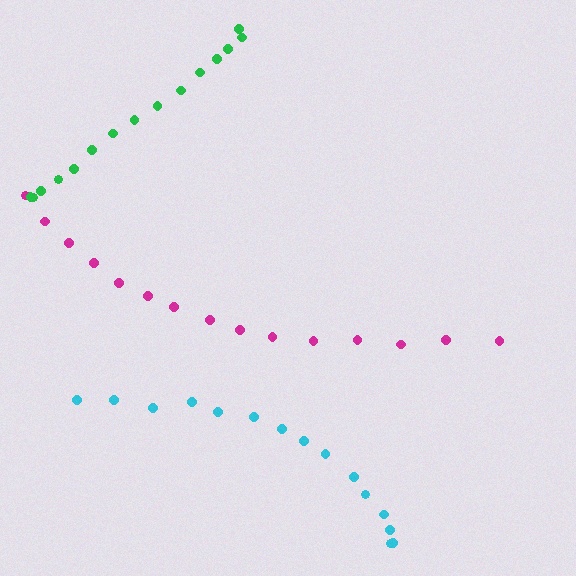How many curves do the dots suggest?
There are 3 distinct paths.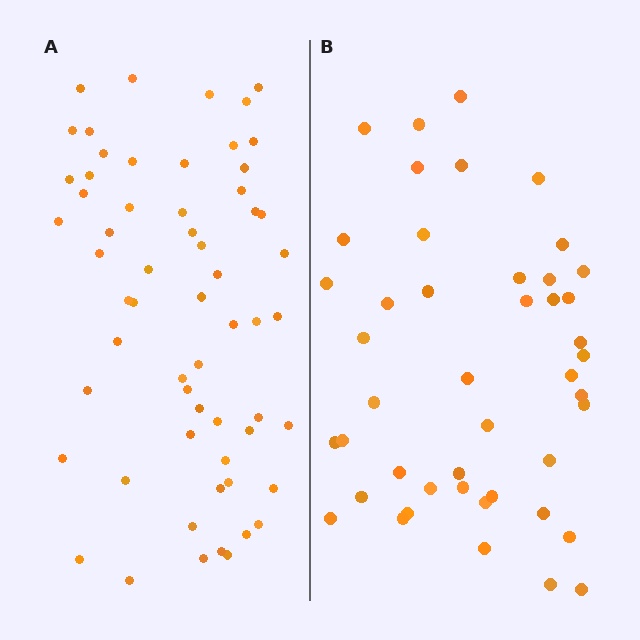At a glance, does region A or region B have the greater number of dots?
Region A (the left region) has more dots.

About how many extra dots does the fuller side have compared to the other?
Region A has approximately 15 more dots than region B.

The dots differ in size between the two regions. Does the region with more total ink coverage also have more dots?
No. Region B has more total ink coverage because its dots are larger, but region A actually contains more individual dots. Total area can be misleading — the number of items is what matters here.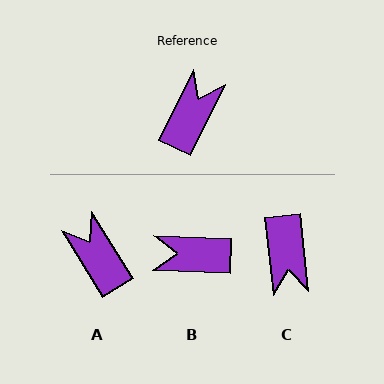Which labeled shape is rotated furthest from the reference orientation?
C, about 148 degrees away.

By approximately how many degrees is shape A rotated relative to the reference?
Approximately 57 degrees counter-clockwise.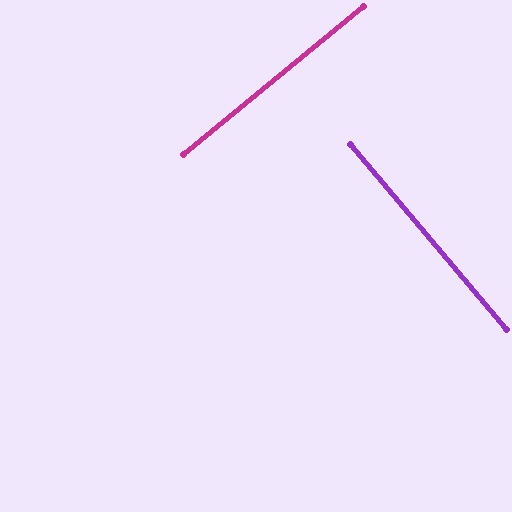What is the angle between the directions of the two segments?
Approximately 89 degrees.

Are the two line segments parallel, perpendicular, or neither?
Perpendicular — they meet at approximately 89°.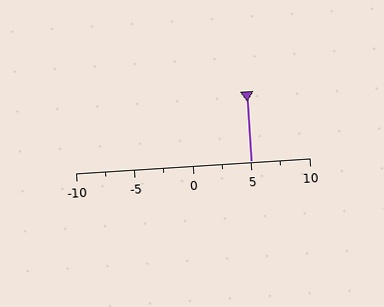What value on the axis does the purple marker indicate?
The marker indicates approximately 5.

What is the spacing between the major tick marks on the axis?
The major ticks are spaced 5 apart.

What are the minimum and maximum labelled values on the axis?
The axis runs from -10 to 10.